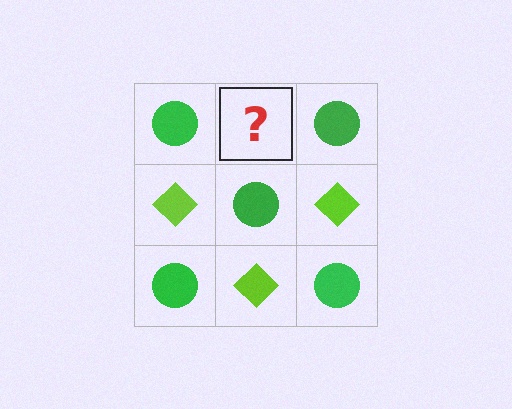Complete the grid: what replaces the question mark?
The question mark should be replaced with a lime diamond.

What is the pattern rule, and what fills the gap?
The rule is that it alternates green circle and lime diamond in a checkerboard pattern. The gap should be filled with a lime diamond.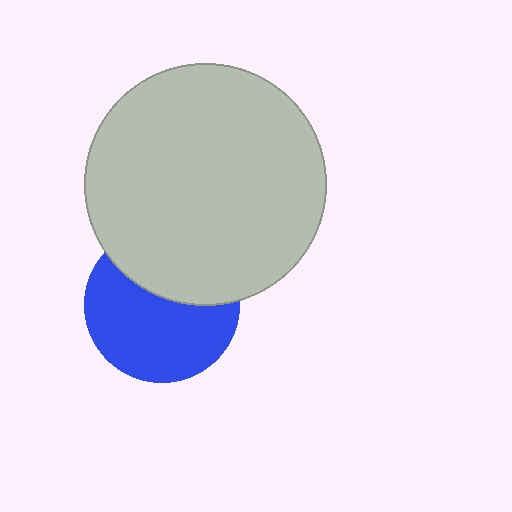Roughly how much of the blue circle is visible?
About half of it is visible (roughly 62%).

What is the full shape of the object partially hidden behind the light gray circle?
The partially hidden object is a blue circle.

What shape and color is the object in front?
The object in front is a light gray circle.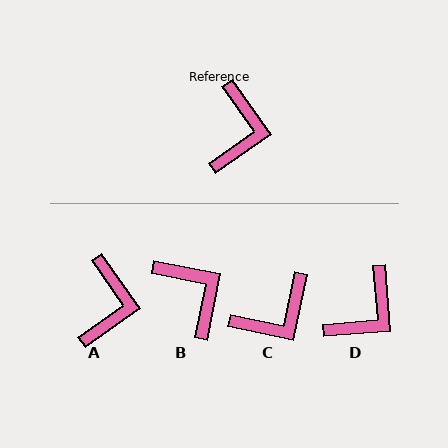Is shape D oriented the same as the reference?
No, it is off by about 31 degrees.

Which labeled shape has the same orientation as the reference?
A.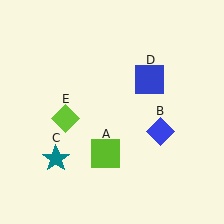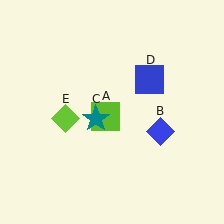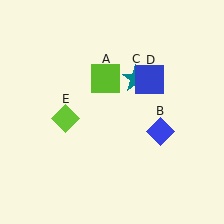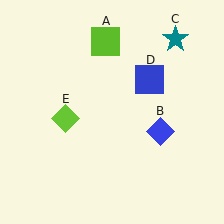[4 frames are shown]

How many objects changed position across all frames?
2 objects changed position: lime square (object A), teal star (object C).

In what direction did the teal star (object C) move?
The teal star (object C) moved up and to the right.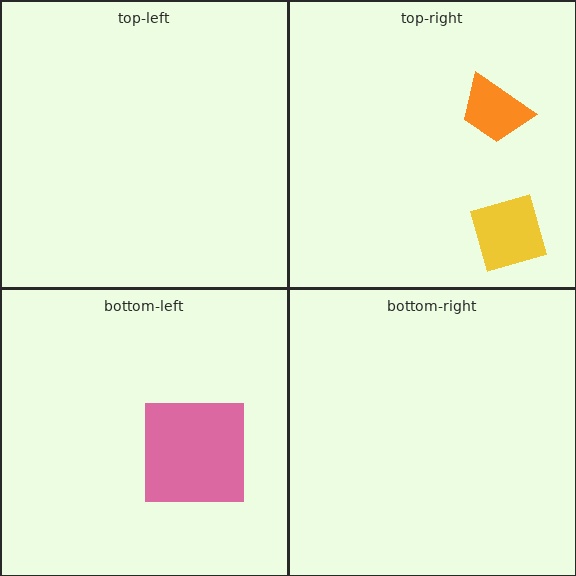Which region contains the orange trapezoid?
The top-right region.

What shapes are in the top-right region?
The orange trapezoid, the yellow diamond.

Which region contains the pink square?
The bottom-left region.